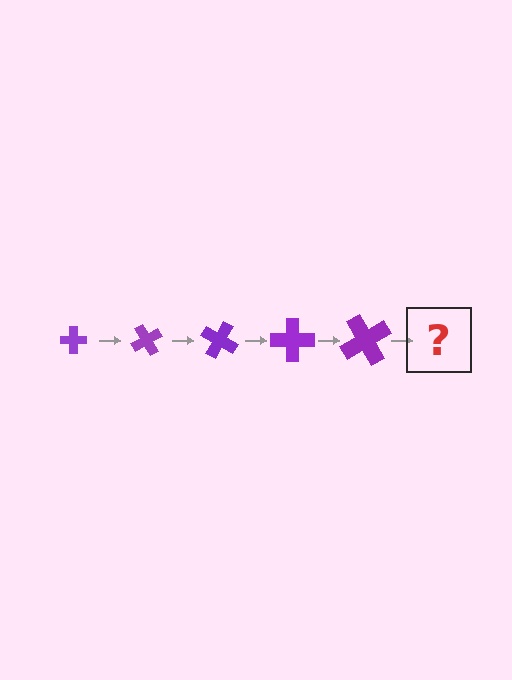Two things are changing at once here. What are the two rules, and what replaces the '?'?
The two rules are that the cross grows larger each step and it rotates 60 degrees each step. The '?' should be a cross, larger than the previous one and rotated 300 degrees from the start.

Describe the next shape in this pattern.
It should be a cross, larger than the previous one and rotated 300 degrees from the start.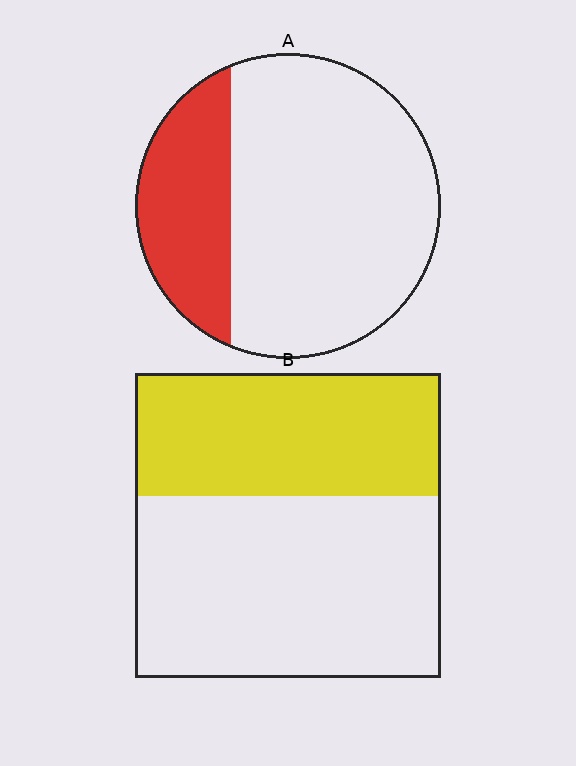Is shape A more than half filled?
No.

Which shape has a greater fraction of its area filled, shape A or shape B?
Shape B.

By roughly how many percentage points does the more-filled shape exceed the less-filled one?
By roughly 15 percentage points (B over A).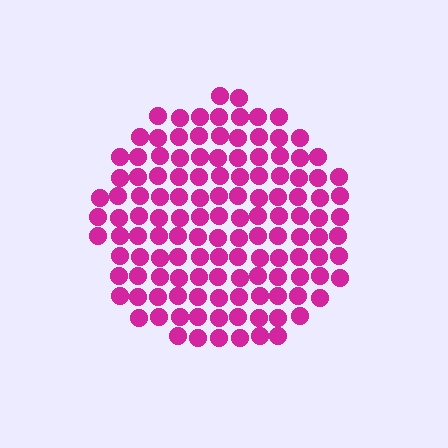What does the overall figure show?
The overall figure shows a circle.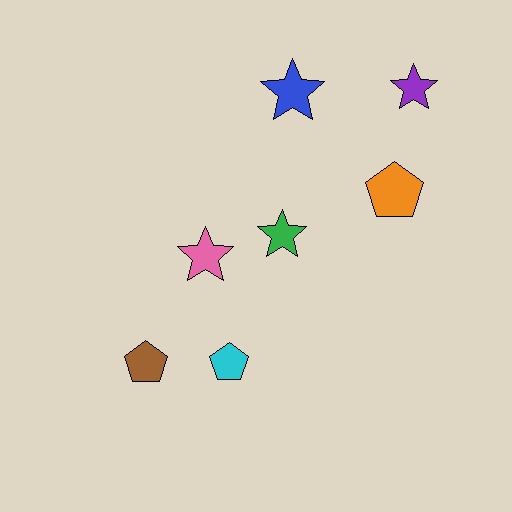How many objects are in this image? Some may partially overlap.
There are 7 objects.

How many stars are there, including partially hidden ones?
There are 4 stars.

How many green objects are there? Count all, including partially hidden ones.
There is 1 green object.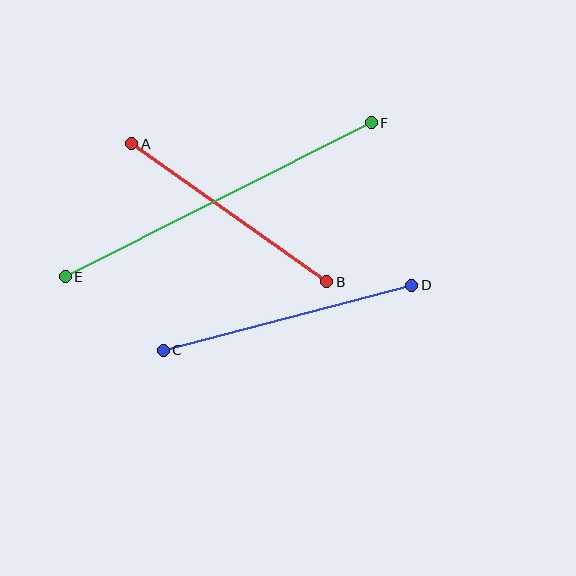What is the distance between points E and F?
The distance is approximately 342 pixels.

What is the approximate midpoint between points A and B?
The midpoint is at approximately (229, 213) pixels.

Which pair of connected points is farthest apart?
Points E and F are farthest apart.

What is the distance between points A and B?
The distance is approximately 239 pixels.